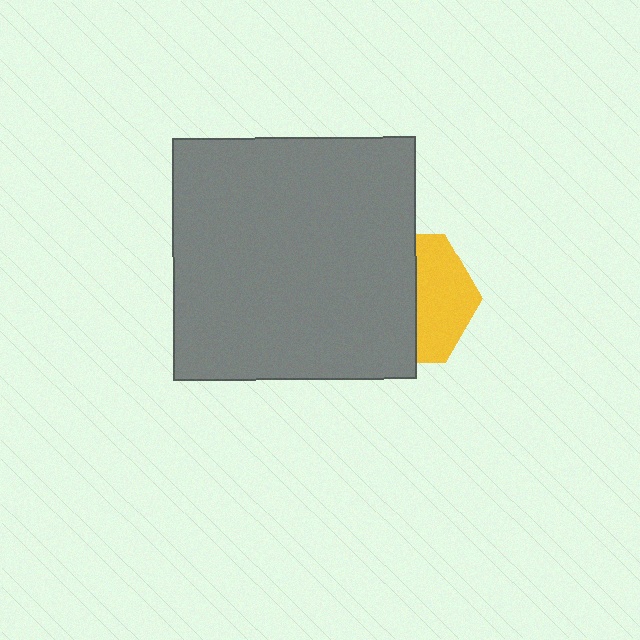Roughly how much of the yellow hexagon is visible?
A small part of it is visible (roughly 42%).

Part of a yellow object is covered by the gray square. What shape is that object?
It is a hexagon.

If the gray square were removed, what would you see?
You would see the complete yellow hexagon.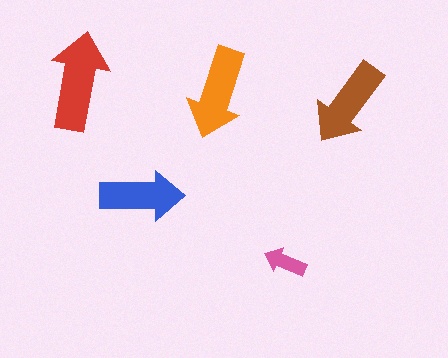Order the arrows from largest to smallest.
the red one, the orange one, the brown one, the blue one, the pink one.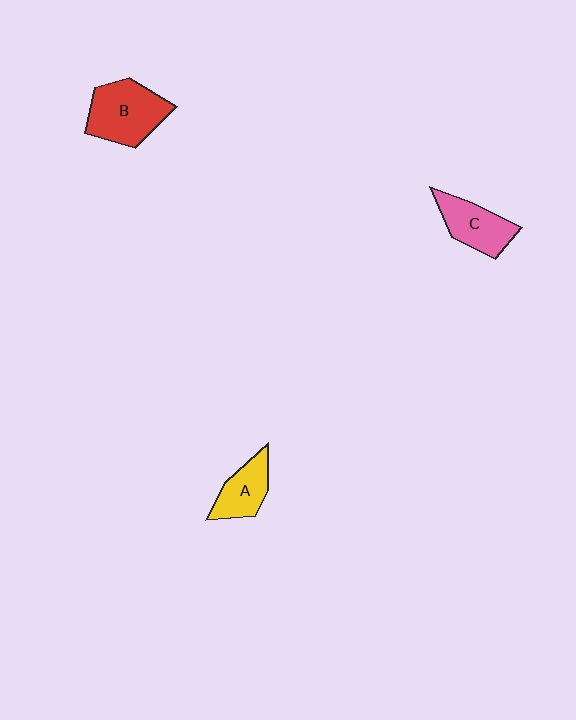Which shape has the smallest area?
Shape A (yellow).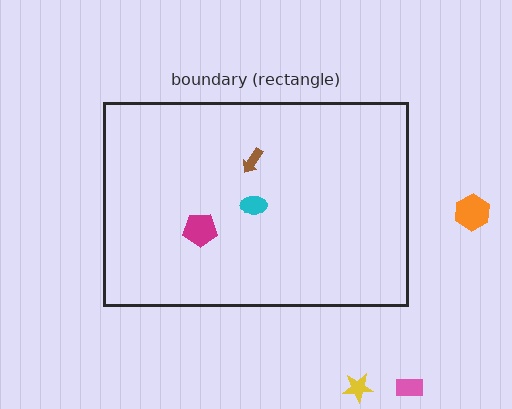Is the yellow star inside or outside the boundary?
Outside.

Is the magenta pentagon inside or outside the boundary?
Inside.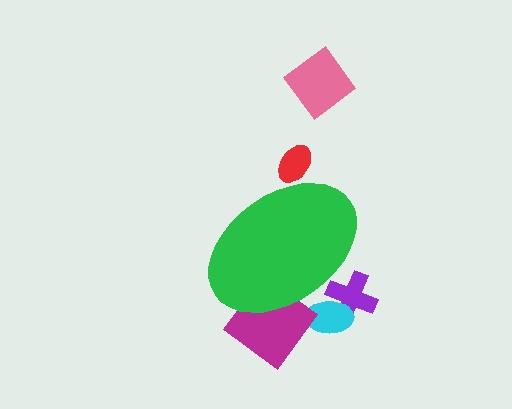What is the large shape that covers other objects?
A green ellipse.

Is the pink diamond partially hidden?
No, the pink diamond is fully visible.